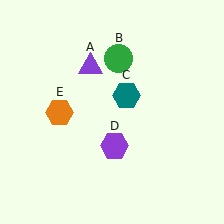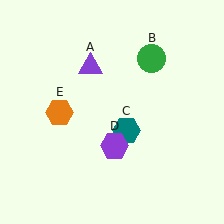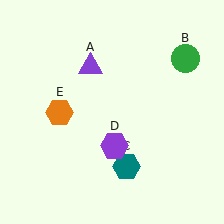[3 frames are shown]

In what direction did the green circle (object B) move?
The green circle (object B) moved right.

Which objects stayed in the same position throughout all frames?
Purple triangle (object A) and purple hexagon (object D) and orange hexagon (object E) remained stationary.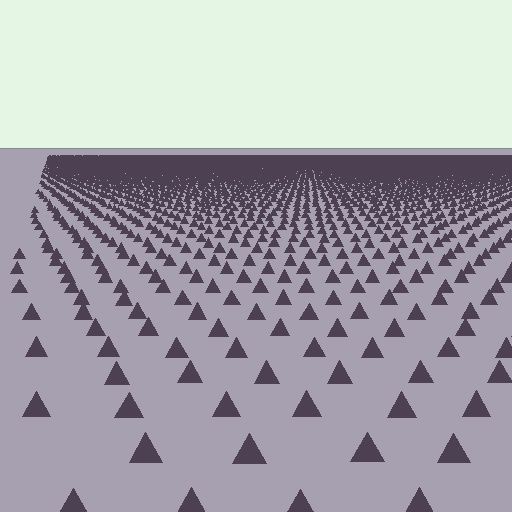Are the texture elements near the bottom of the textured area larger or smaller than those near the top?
Larger. Near the bottom, elements are closer to the viewer and appear at a bigger on-screen size.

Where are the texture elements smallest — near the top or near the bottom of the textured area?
Near the top.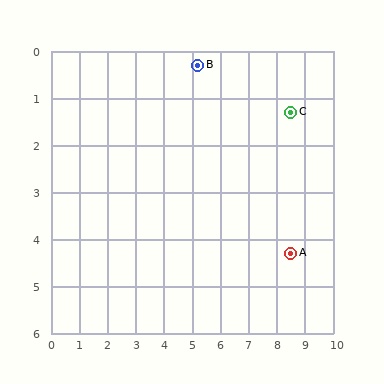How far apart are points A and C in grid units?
Points A and C are about 3.0 grid units apart.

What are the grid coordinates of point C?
Point C is at approximately (8.5, 1.3).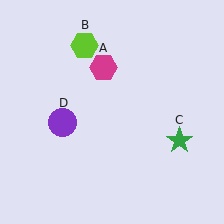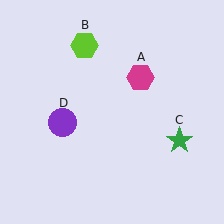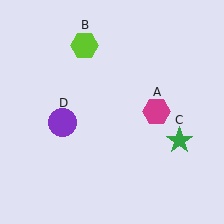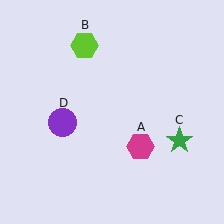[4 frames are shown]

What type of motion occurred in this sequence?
The magenta hexagon (object A) rotated clockwise around the center of the scene.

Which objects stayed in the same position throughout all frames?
Lime hexagon (object B) and green star (object C) and purple circle (object D) remained stationary.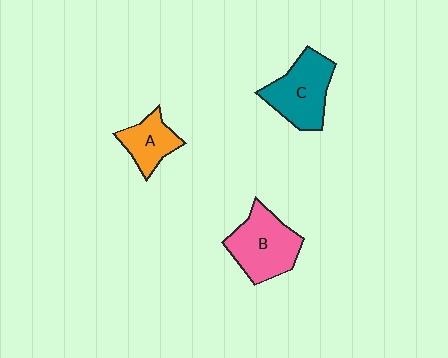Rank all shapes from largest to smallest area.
From largest to smallest: B (pink), C (teal), A (orange).